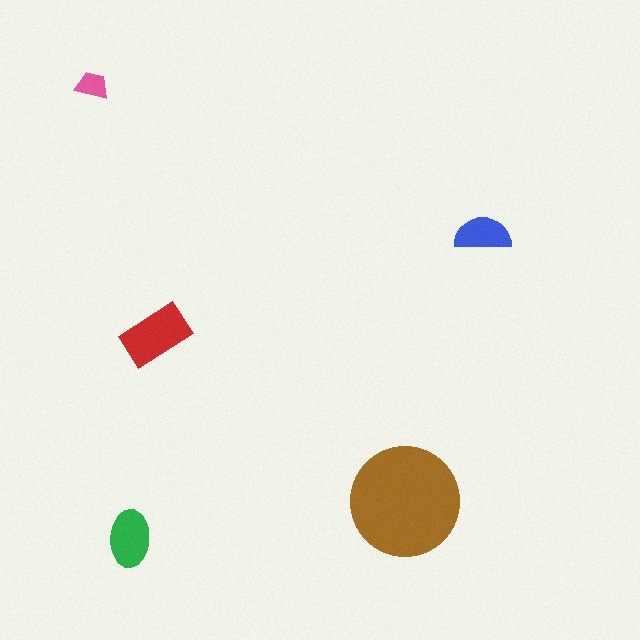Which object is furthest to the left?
The pink trapezoid is leftmost.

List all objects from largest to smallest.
The brown circle, the red rectangle, the green ellipse, the blue semicircle, the pink trapezoid.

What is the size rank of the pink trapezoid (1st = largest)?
5th.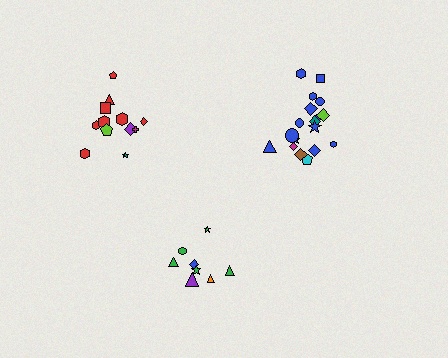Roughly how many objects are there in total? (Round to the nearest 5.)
Roughly 40 objects in total.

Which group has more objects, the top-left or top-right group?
The top-right group.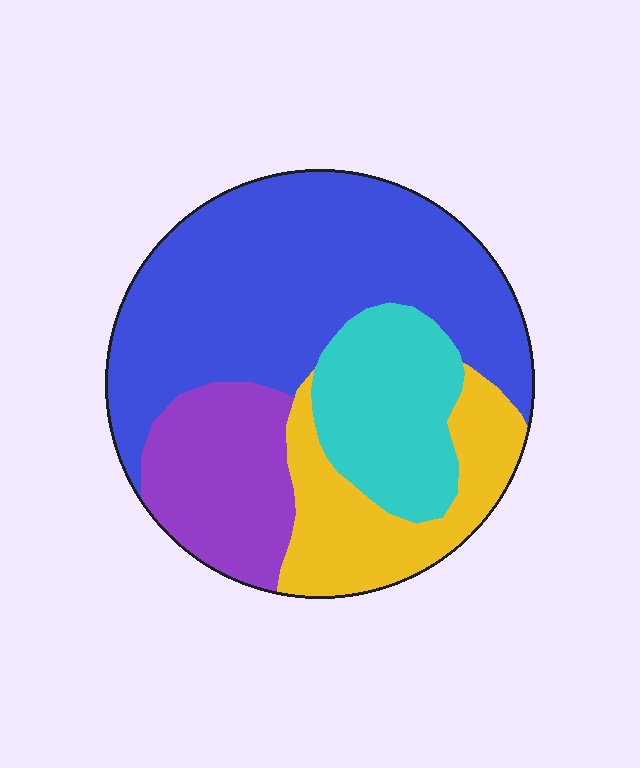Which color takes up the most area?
Blue, at roughly 45%.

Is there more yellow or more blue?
Blue.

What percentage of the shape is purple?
Purple covers 17% of the shape.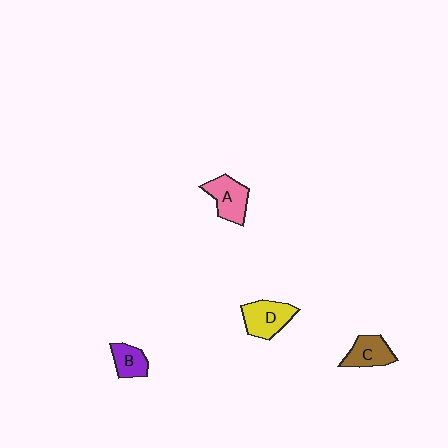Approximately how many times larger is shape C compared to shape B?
Approximately 1.2 times.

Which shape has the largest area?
Shape D (yellow).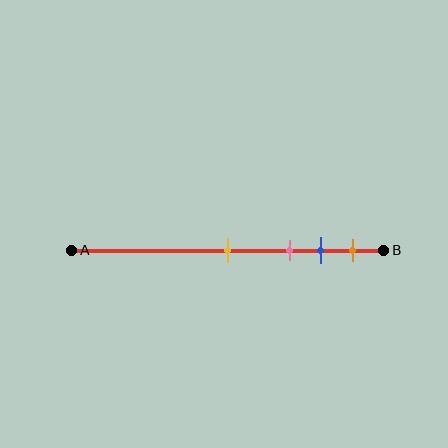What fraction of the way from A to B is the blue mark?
The blue mark is approximately 80% (0.8) of the way from A to B.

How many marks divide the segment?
There are 4 marks dividing the segment.